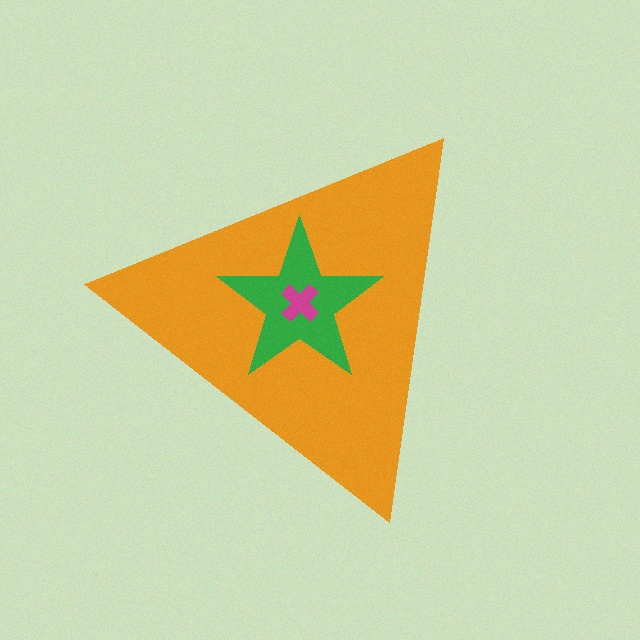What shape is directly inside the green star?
The magenta cross.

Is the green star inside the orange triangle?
Yes.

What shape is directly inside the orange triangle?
The green star.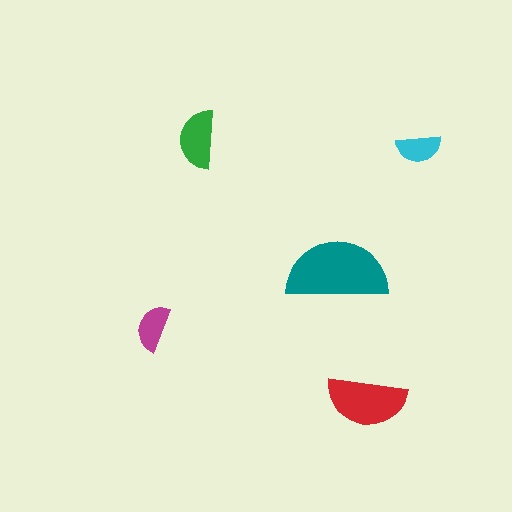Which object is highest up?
The green semicircle is topmost.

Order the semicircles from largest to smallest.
the teal one, the red one, the green one, the magenta one, the cyan one.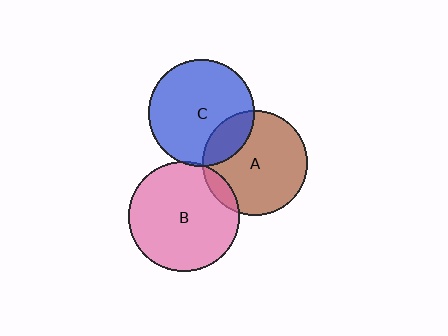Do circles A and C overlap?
Yes.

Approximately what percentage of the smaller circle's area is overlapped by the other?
Approximately 20%.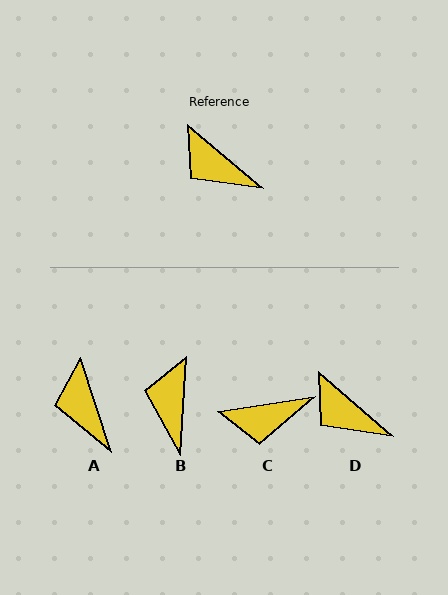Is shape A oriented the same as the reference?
No, it is off by about 31 degrees.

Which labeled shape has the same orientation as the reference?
D.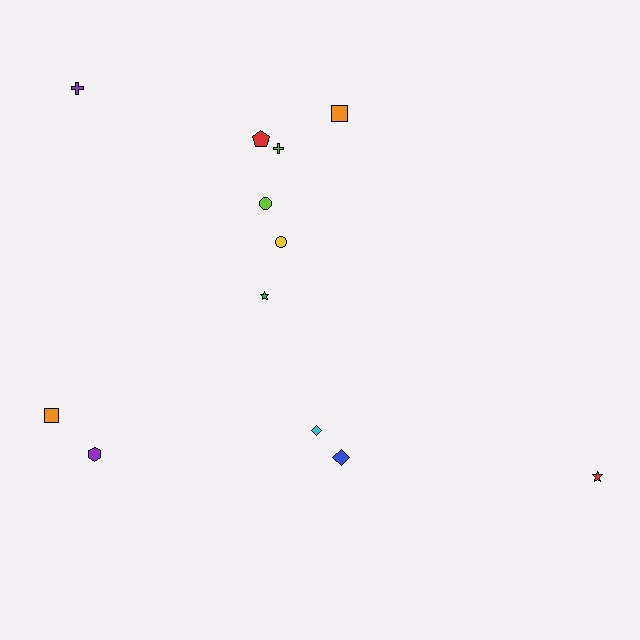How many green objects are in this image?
There is 1 green object.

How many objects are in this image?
There are 12 objects.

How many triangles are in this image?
There are no triangles.